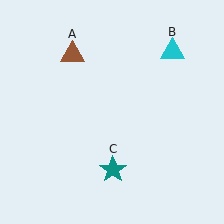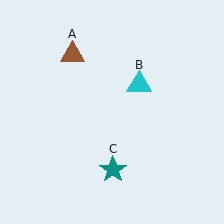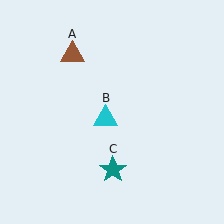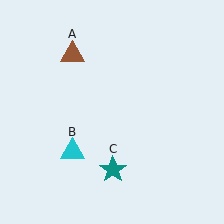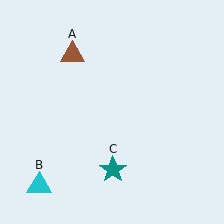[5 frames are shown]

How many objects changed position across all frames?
1 object changed position: cyan triangle (object B).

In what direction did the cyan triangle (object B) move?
The cyan triangle (object B) moved down and to the left.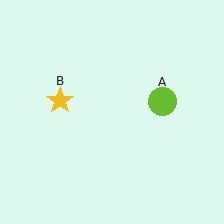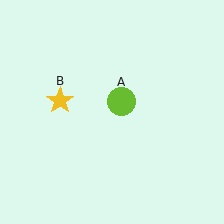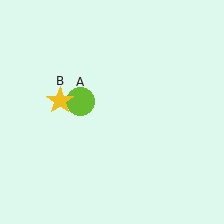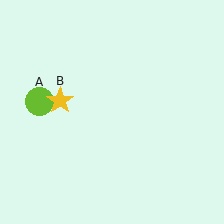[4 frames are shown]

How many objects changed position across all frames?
1 object changed position: lime circle (object A).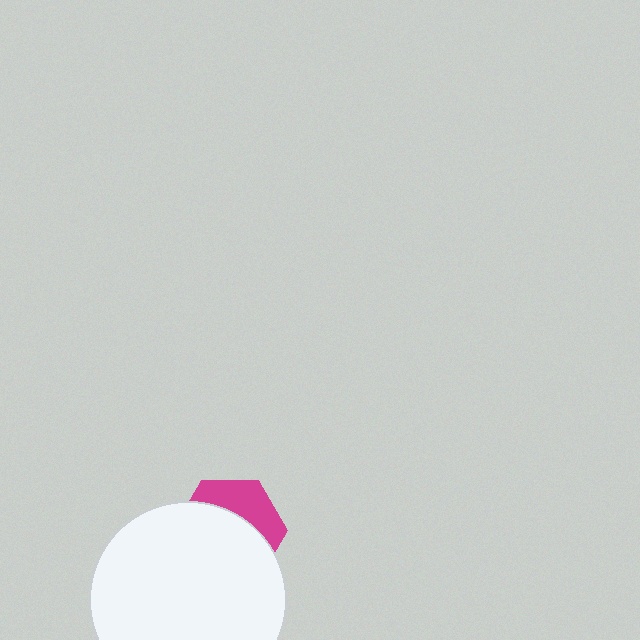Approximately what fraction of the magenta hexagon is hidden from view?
Roughly 65% of the magenta hexagon is hidden behind the white circle.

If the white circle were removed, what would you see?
You would see the complete magenta hexagon.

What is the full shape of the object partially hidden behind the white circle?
The partially hidden object is a magenta hexagon.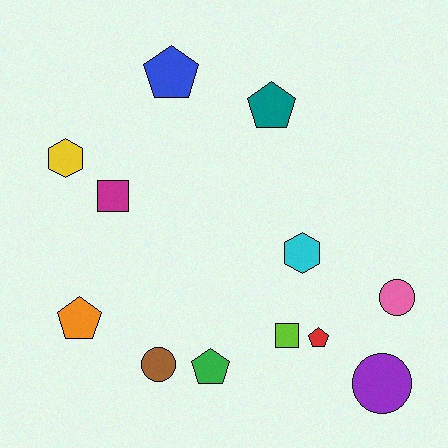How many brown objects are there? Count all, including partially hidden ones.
There is 1 brown object.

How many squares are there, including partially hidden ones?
There are 2 squares.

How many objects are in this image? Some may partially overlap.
There are 12 objects.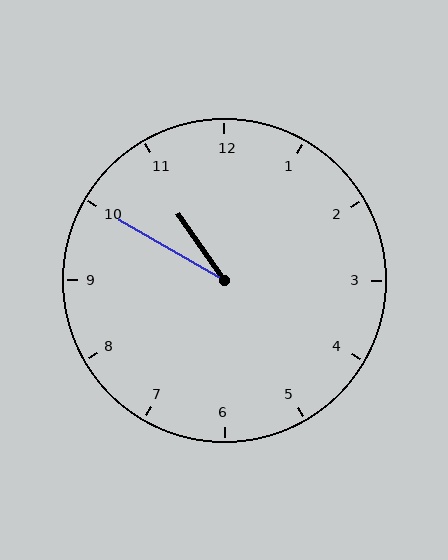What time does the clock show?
10:50.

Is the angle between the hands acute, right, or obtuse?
It is acute.